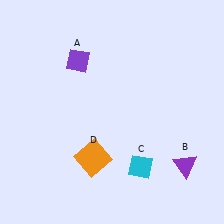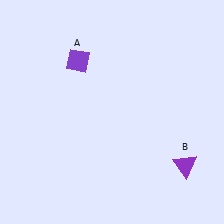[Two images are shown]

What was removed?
The orange square (D), the cyan diamond (C) were removed in Image 2.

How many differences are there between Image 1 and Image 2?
There are 2 differences between the two images.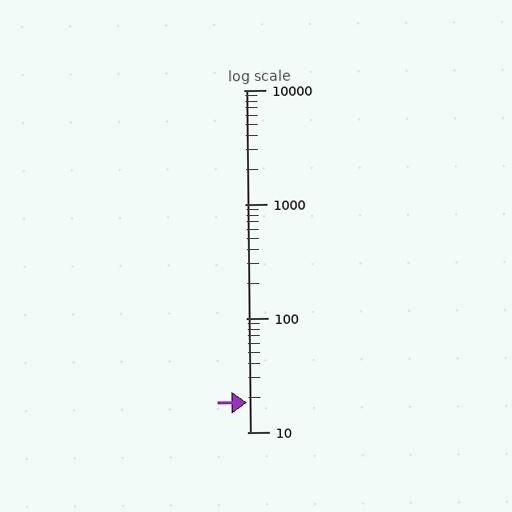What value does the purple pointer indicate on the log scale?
The pointer indicates approximately 18.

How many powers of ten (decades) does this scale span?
The scale spans 3 decades, from 10 to 10000.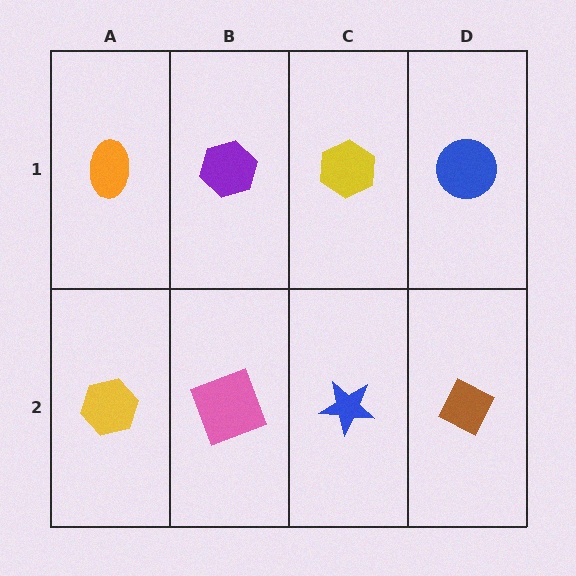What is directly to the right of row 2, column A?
A pink square.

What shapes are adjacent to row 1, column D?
A brown diamond (row 2, column D), a yellow hexagon (row 1, column C).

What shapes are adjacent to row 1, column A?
A yellow hexagon (row 2, column A), a purple hexagon (row 1, column B).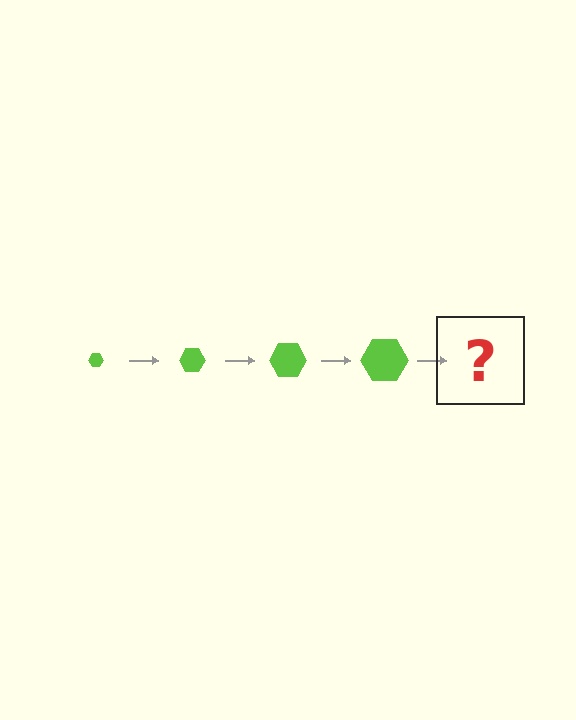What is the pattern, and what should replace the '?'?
The pattern is that the hexagon gets progressively larger each step. The '?' should be a lime hexagon, larger than the previous one.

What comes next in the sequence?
The next element should be a lime hexagon, larger than the previous one.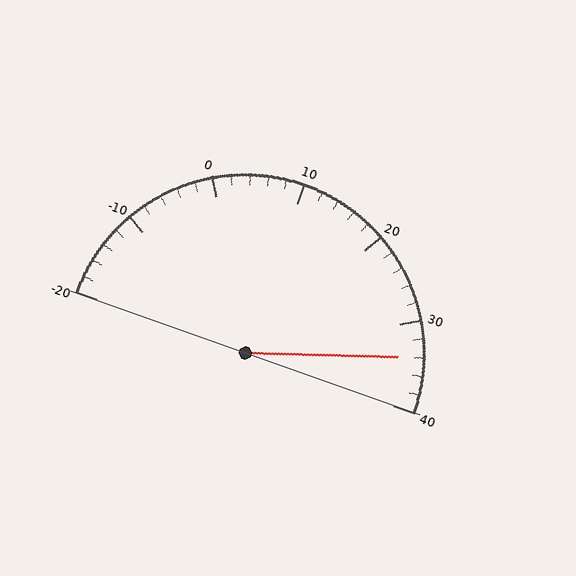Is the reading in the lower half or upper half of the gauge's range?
The reading is in the upper half of the range (-20 to 40).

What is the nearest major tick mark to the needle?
The nearest major tick mark is 30.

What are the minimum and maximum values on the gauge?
The gauge ranges from -20 to 40.